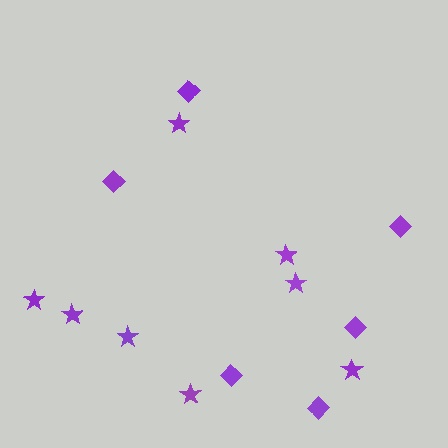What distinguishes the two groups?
There are 2 groups: one group of diamonds (6) and one group of stars (8).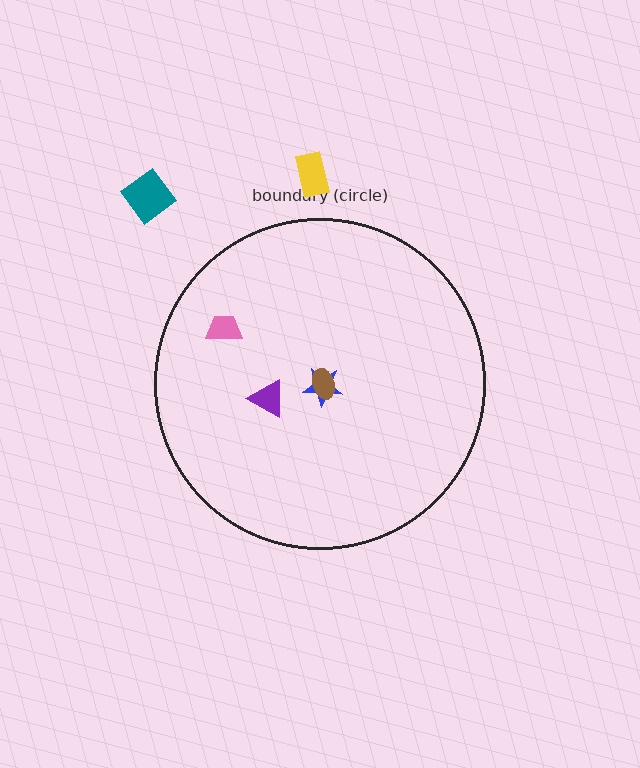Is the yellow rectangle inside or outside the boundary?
Outside.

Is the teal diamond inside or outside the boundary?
Outside.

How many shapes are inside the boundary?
4 inside, 2 outside.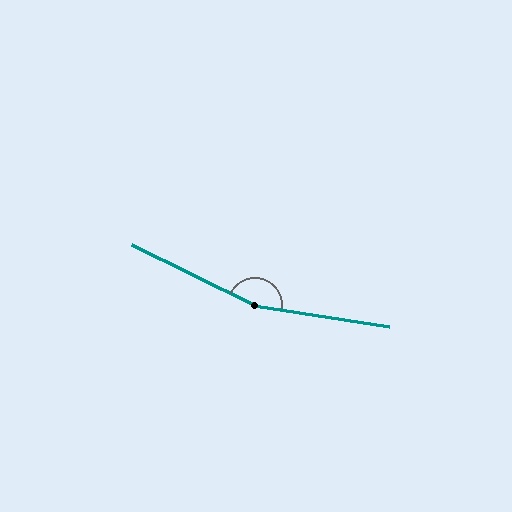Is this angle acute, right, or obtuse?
It is obtuse.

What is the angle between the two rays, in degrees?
Approximately 163 degrees.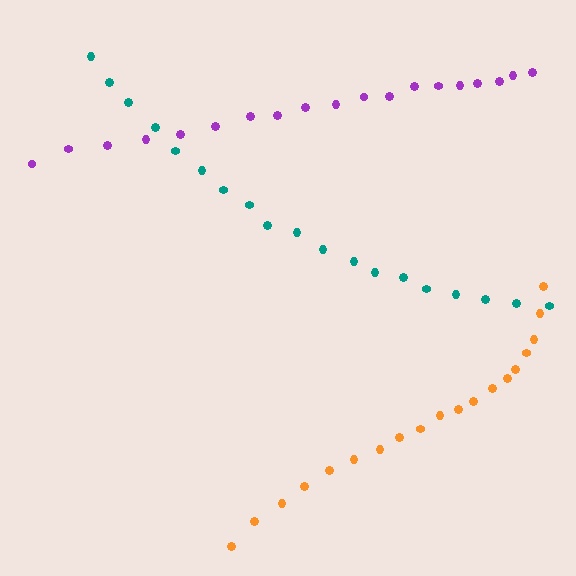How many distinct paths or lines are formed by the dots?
There are 3 distinct paths.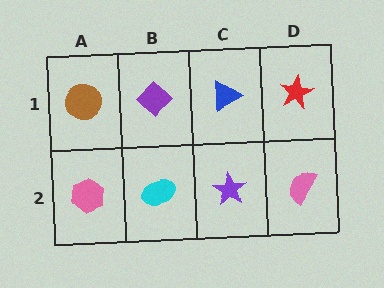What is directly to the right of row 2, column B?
A purple star.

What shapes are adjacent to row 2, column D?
A red star (row 1, column D), a purple star (row 2, column C).